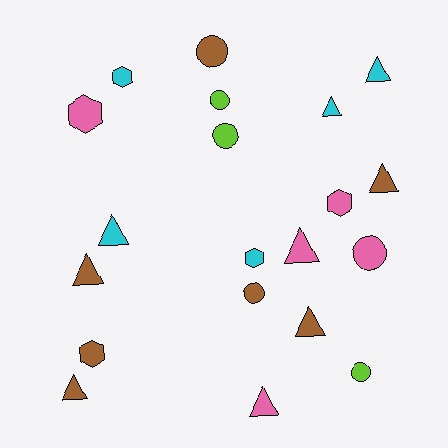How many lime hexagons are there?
There are no lime hexagons.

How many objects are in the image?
There are 20 objects.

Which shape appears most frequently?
Triangle, with 9 objects.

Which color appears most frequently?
Brown, with 7 objects.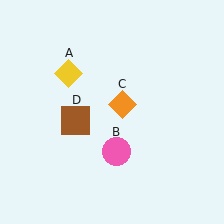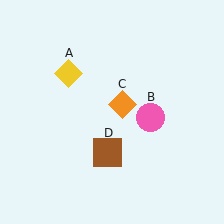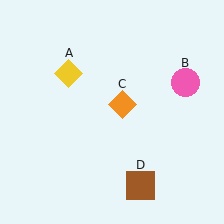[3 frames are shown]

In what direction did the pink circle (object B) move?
The pink circle (object B) moved up and to the right.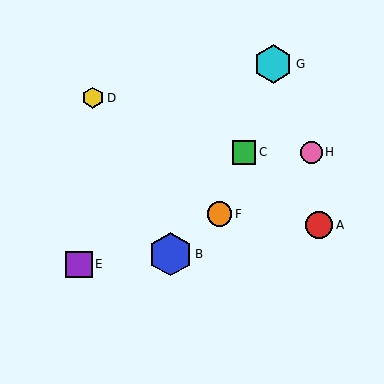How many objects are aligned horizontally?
2 objects (C, H) are aligned horizontally.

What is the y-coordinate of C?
Object C is at y≈152.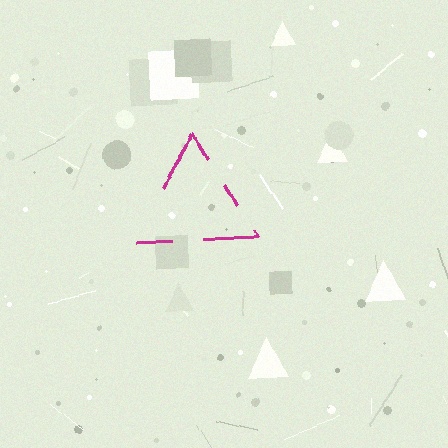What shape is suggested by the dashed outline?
The dashed outline suggests a triangle.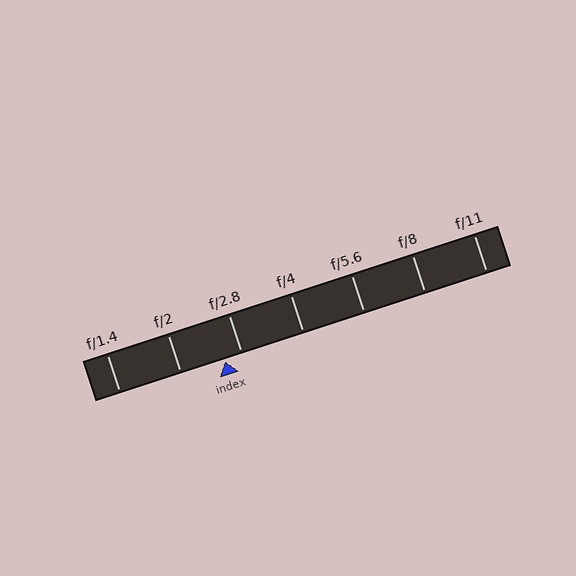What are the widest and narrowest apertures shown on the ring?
The widest aperture shown is f/1.4 and the narrowest is f/11.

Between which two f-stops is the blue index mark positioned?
The index mark is between f/2 and f/2.8.